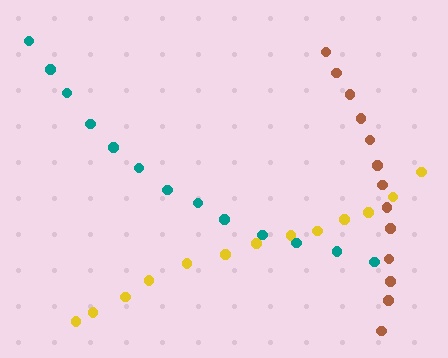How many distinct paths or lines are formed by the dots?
There are 3 distinct paths.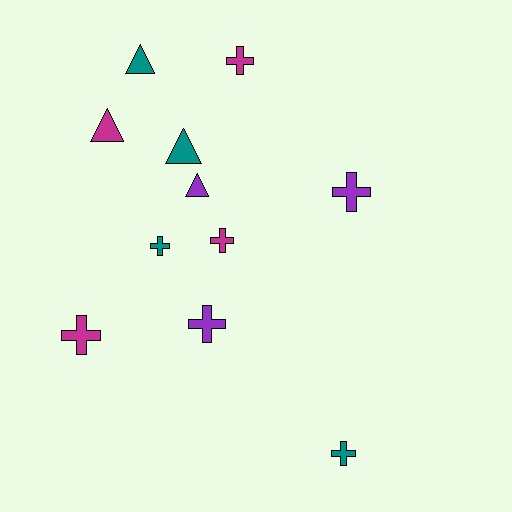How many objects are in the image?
There are 11 objects.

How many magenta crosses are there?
There are 3 magenta crosses.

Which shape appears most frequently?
Cross, with 7 objects.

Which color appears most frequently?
Magenta, with 4 objects.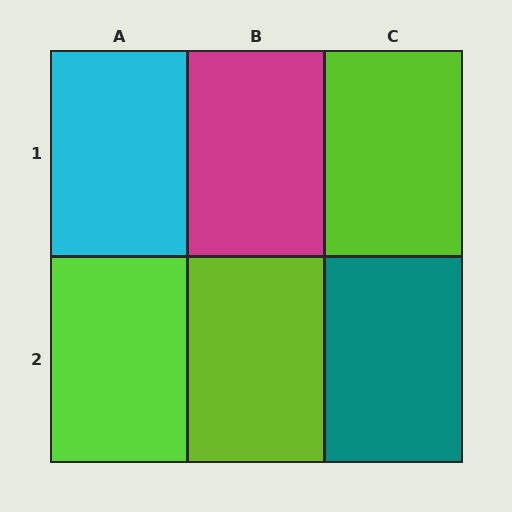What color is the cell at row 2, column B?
Lime.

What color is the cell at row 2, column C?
Teal.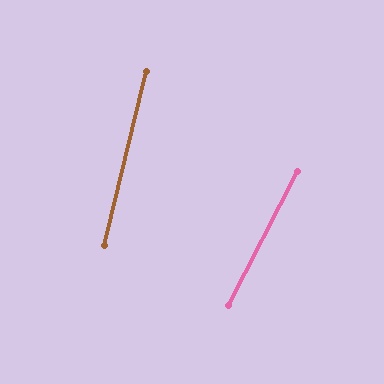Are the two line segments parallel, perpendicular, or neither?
Neither parallel nor perpendicular — they differ by about 13°.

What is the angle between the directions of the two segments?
Approximately 13 degrees.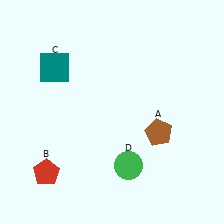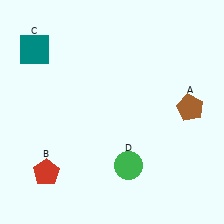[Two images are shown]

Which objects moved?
The objects that moved are: the brown pentagon (A), the teal square (C).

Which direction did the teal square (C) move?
The teal square (C) moved left.